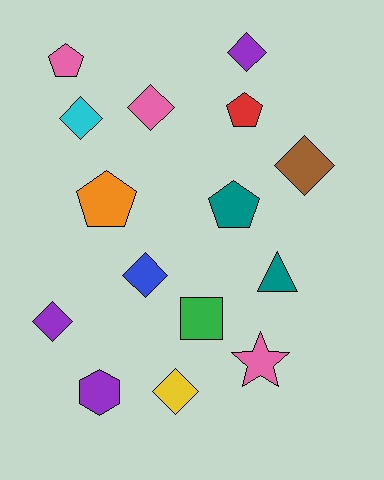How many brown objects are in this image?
There is 1 brown object.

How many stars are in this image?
There is 1 star.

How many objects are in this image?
There are 15 objects.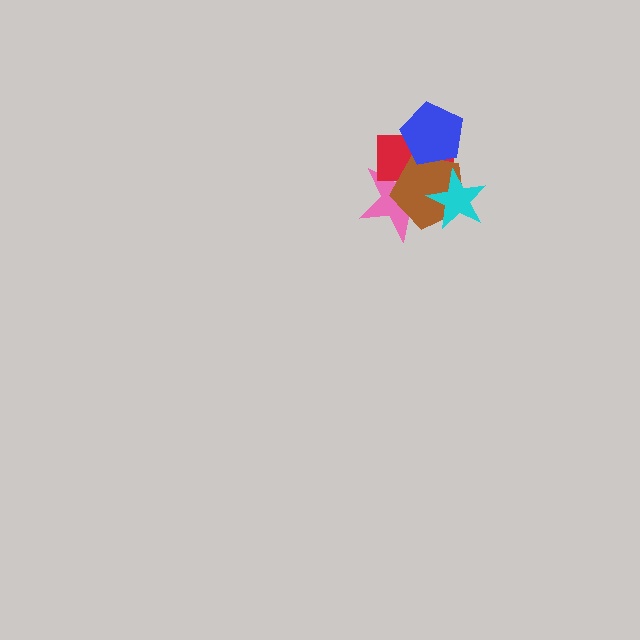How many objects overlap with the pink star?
3 objects overlap with the pink star.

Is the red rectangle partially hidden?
Yes, it is partially covered by another shape.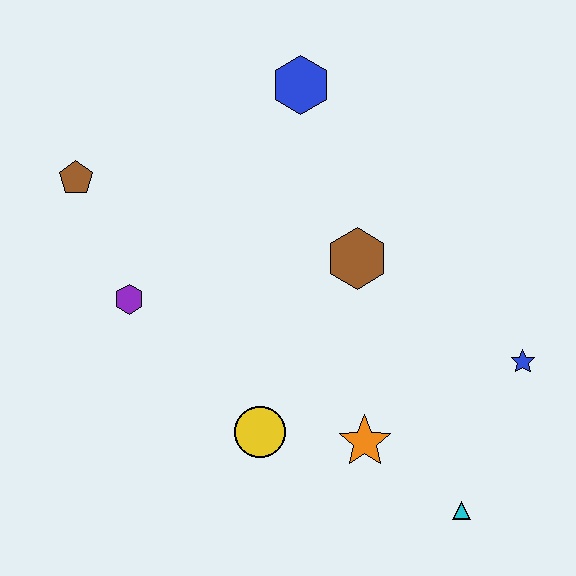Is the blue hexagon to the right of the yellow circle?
Yes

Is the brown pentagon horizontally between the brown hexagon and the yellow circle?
No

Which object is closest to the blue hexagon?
The brown hexagon is closest to the blue hexagon.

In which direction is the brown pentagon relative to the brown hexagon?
The brown pentagon is to the left of the brown hexagon.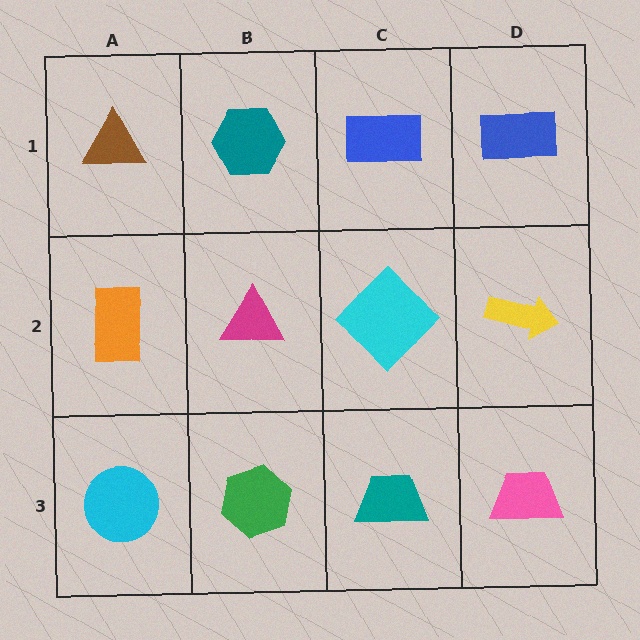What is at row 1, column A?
A brown triangle.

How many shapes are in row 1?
4 shapes.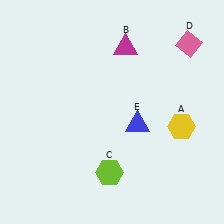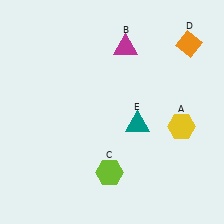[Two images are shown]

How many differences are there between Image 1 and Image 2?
There are 2 differences between the two images.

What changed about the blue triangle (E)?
In Image 1, E is blue. In Image 2, it changed to teal.